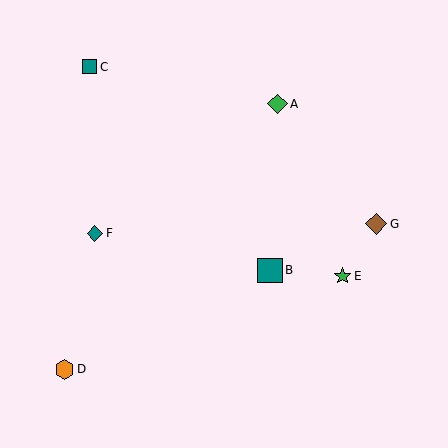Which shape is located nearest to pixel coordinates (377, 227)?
The brown diamond (labeled G) at (376, 224) is nearest to that location.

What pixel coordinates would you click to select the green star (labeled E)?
Click at (343, 276) to select the green star E.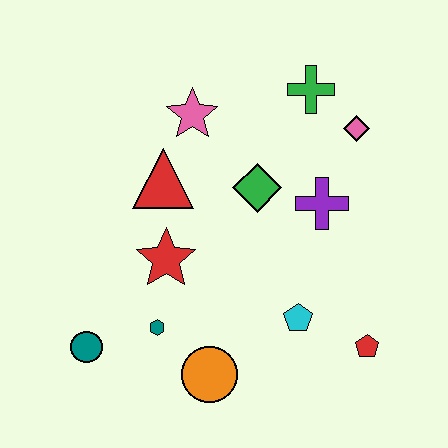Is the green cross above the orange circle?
Yes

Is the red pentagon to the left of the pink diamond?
No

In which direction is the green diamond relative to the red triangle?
The green diamond is to the right of the red triangle.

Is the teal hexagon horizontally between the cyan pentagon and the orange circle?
No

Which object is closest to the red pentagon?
The cyan pentagon is closest to the red pentagon.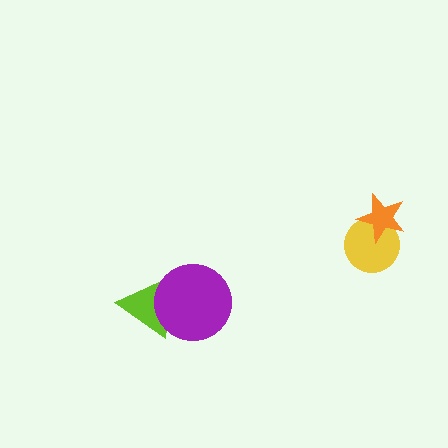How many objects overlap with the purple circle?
1 object overlaps with the purple circle.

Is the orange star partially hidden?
No, no other shape covers it.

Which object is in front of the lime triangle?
The purple circle is in front of the lime triangle.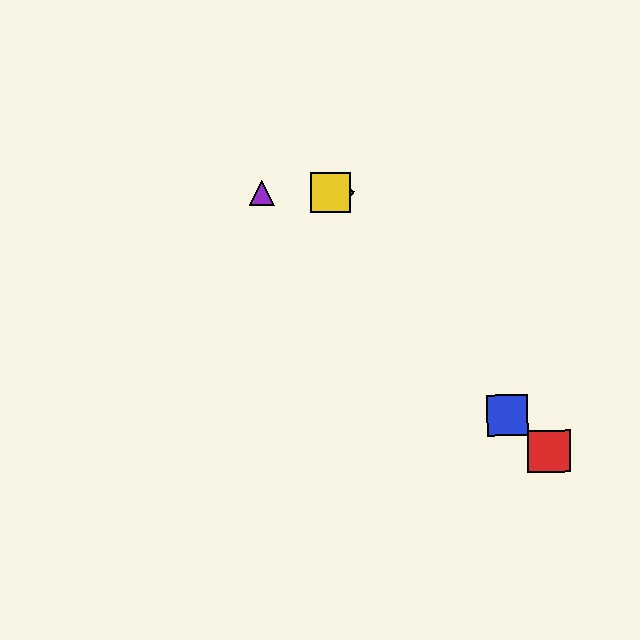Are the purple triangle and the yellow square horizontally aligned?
Yes, both are at y≈193.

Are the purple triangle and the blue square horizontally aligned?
No, the purple triangle is at y≈193 and the blue square is at y≈415.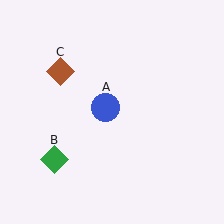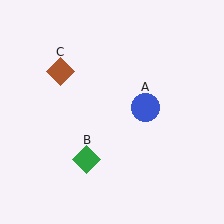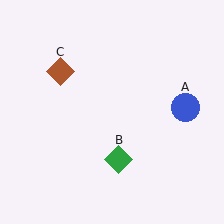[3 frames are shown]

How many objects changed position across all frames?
2 objects changed position: blue circle (object A), green diamond (object B).